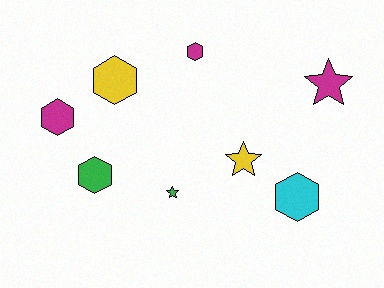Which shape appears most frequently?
Hexagon, with 5 objects.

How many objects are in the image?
There are 8 objects.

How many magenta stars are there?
There is 1 magenta star.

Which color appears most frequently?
Magenta, with 3 objects.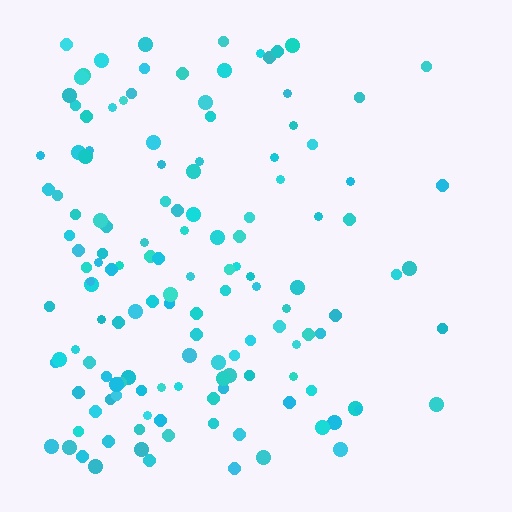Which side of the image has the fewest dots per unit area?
The right.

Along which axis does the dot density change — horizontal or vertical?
Horizontal.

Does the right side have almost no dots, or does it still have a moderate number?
Still a moderate number, just noticeably fewer than the left.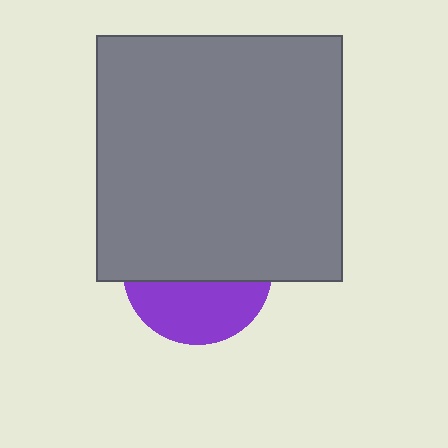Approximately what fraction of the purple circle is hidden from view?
Roughly 59% of the purple circle is hidden behind the gray rectangle.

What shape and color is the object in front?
The object in front is a gray rectangle.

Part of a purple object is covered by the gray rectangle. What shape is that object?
It is a circle.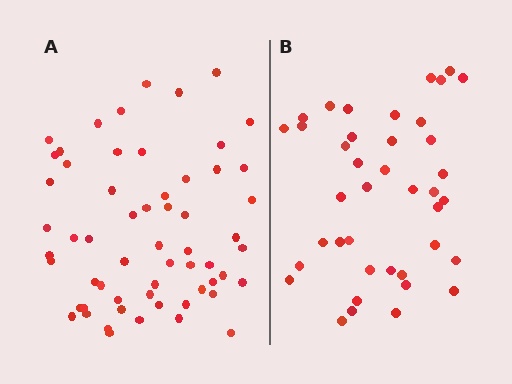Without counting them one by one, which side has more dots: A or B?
Region A (the left region) has more dots.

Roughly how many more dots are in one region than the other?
Region A has approximately 20 more dots than region B.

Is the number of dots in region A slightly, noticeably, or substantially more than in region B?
Region A has substantially more. The ratio is roughly 1.5 to 1.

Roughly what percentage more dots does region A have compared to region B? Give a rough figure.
About 50% more.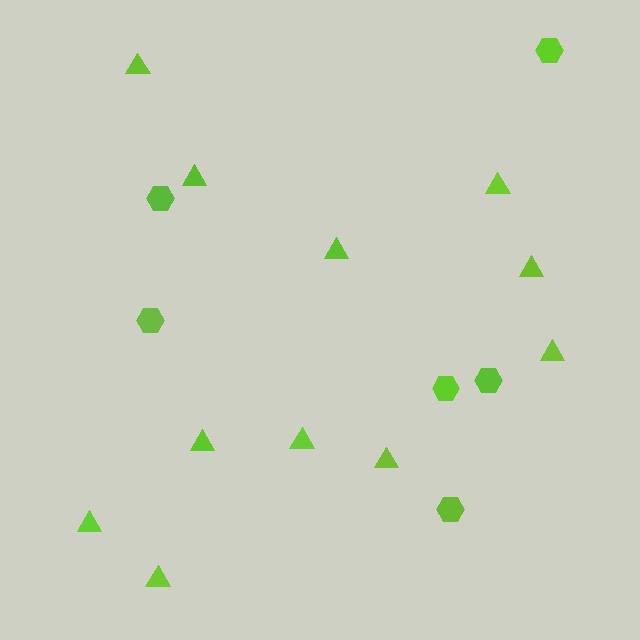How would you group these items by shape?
There are 2 groups: one group of hexagons (6) and one group of triangles (11).